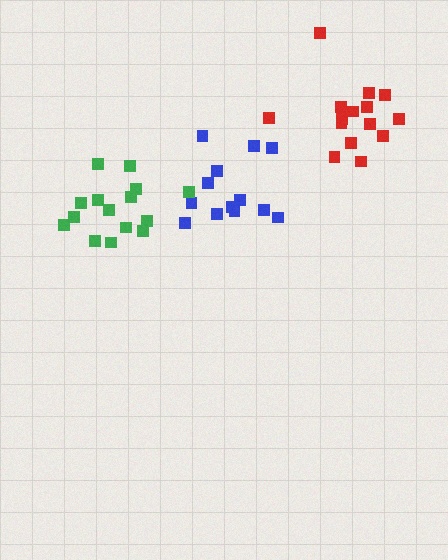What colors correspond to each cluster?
The clusters are colored: red, blue, green.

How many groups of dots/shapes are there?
There are 3 groups.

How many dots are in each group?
Group 1: 15 dots, Group 2: 13 dots, Group 3: 15 dots (43 total).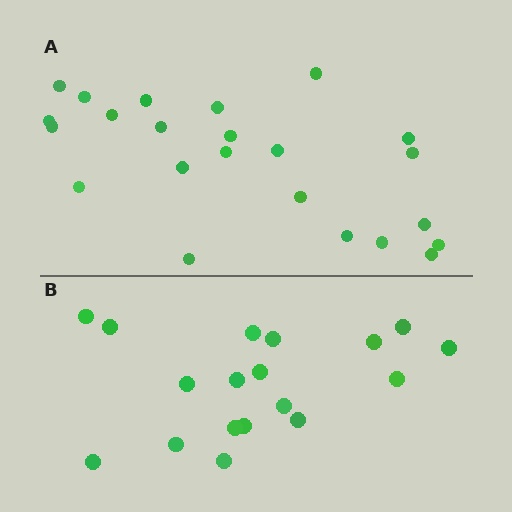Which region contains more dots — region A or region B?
Region A (the top region) has more dots.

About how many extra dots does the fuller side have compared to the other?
Region A has about 5 more dots than region B.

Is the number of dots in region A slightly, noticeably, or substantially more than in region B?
Region A has noticeably more, but not dramatically so. The ratio is roughly 1.3 to 1.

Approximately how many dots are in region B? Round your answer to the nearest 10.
About 20 dots. (The exact count is 18, which rounds to 20.)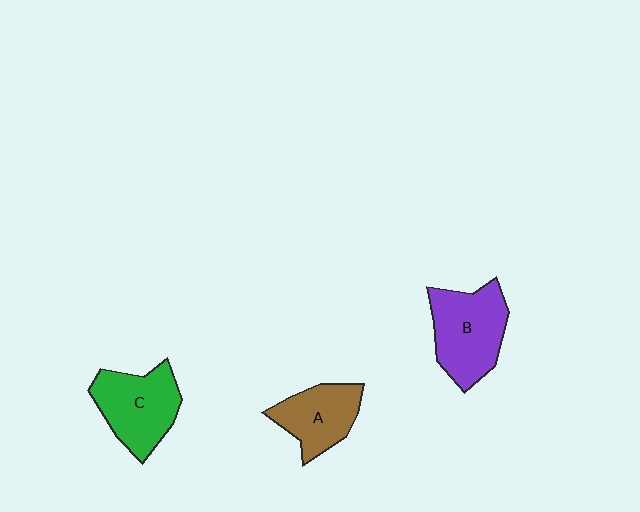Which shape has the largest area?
Shape B (purple).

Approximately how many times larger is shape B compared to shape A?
Approximately 1.3 times.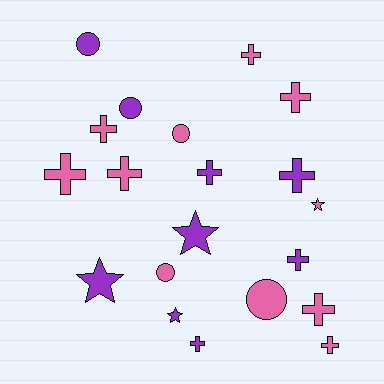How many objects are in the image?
There are 20 objects.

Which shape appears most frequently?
Cross, with 11 objects.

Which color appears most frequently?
Pink, with 11 objects.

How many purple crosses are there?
There are 4 purple crosses.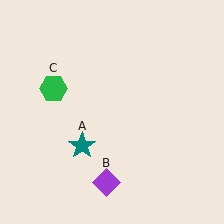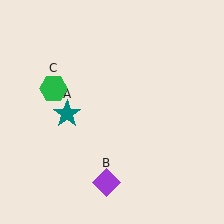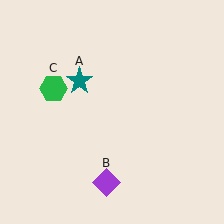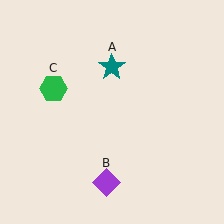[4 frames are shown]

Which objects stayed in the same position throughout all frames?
Purple diamond (object B) and green hexagon (object C) remained stationary.